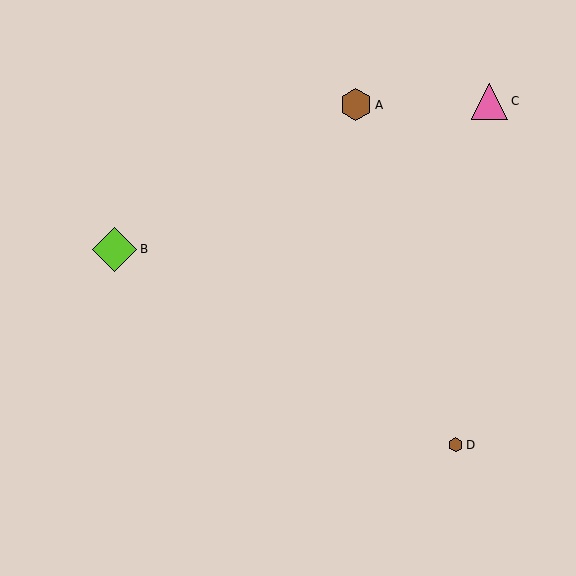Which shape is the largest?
The lime diamond (labeled B) is the largest.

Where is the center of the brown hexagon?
The center of the brown hexagon is at (356, 105).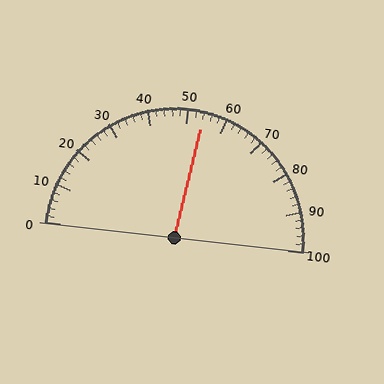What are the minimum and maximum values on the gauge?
The gauge ranges from 0 to 100.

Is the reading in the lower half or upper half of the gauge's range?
The reading is in the upper half of the range (0 to 100).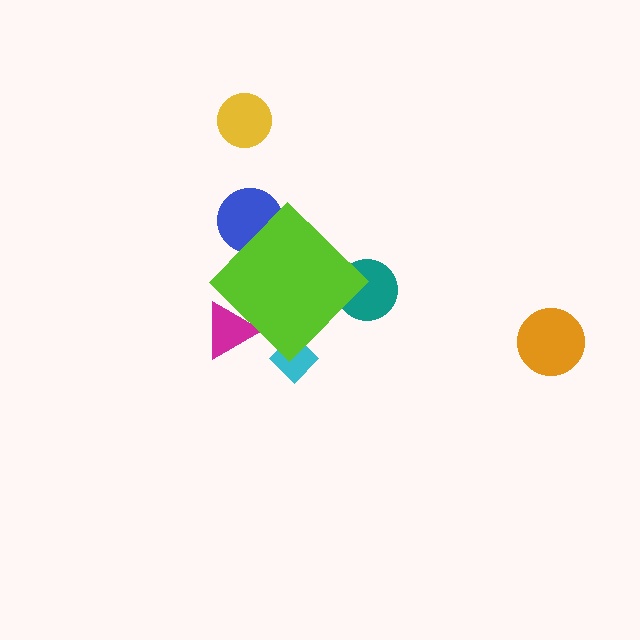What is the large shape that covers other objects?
A lime diamond.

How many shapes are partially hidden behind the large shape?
4 shapes are partially hidden.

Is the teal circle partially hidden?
Yes, the teal circle is partially hidden behind the lime diamond.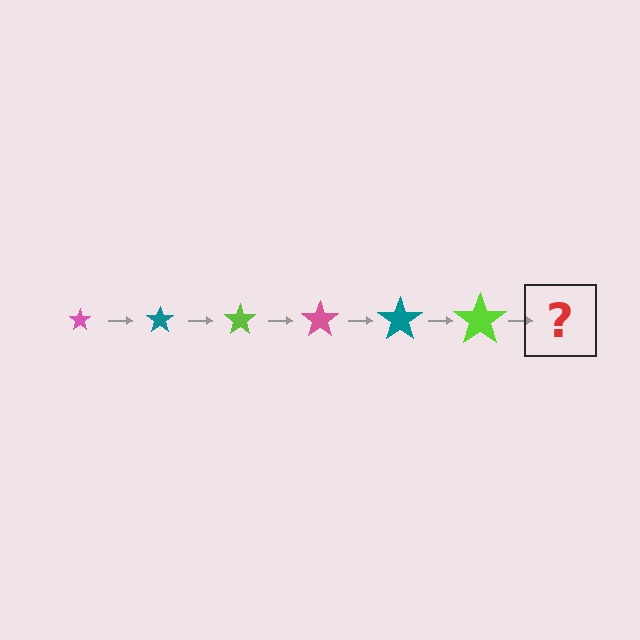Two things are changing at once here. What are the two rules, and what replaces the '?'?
The two rules are that the star grows larger each step and the color cycles through pink, teal, and lime. The '?' should be a pink star, larger than the previous one.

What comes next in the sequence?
The next element should be a pink star, larger than the previous one.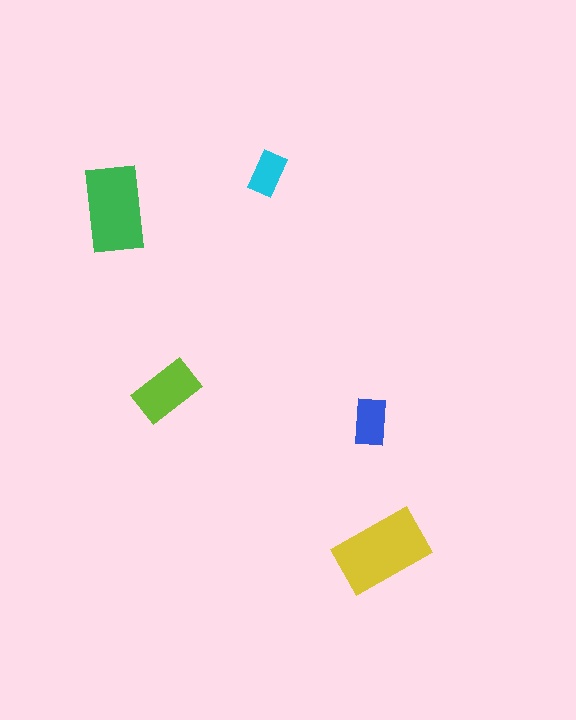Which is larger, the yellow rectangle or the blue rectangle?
The yellow one.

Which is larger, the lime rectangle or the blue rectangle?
The lime one.